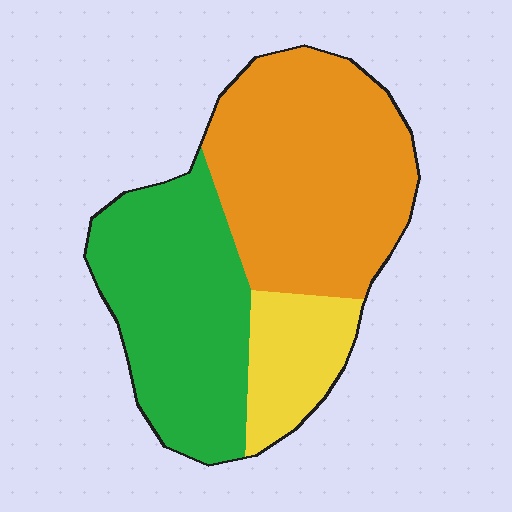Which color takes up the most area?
Orange, at roughly 45%.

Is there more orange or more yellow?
Orange.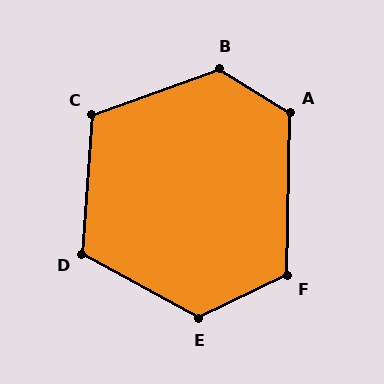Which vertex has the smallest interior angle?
C, at approximately 114 degrees.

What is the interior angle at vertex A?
Approximately 121 degrees (obtuse).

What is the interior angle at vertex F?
Approximately 117 degrees (obtuse).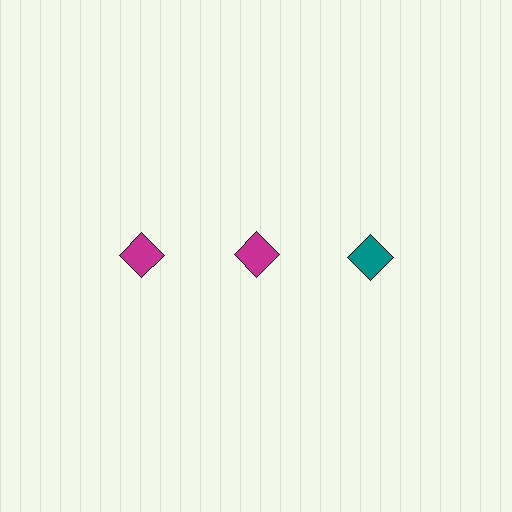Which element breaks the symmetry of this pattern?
The teal diamond in the top row, center column breaks the symmetry. All other shapes are magenta diamonds.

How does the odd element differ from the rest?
It has a different color: teal instead of magenta.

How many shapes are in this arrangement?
There are 3 shapes arranged in a grid pattern.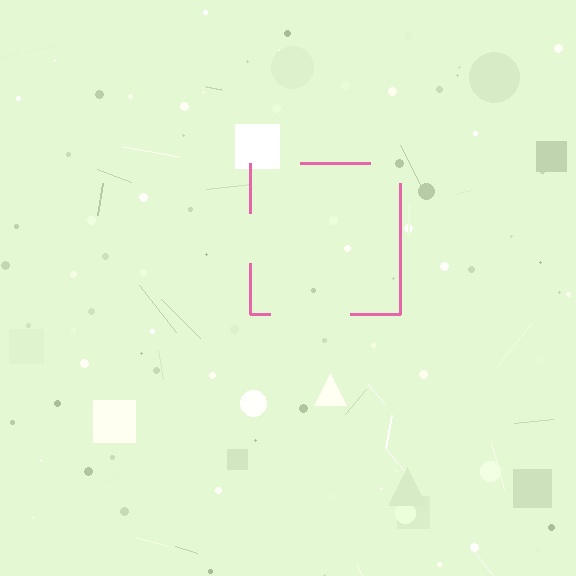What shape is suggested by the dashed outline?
The dashed outline suggests a square.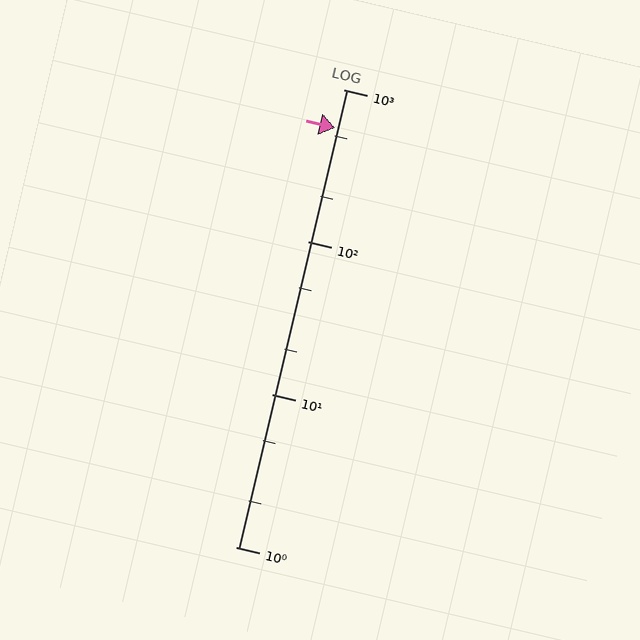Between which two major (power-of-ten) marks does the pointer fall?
The pointer is between 100 and 1000.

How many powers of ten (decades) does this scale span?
The scale spans 3 decades, from 1 to 1000.